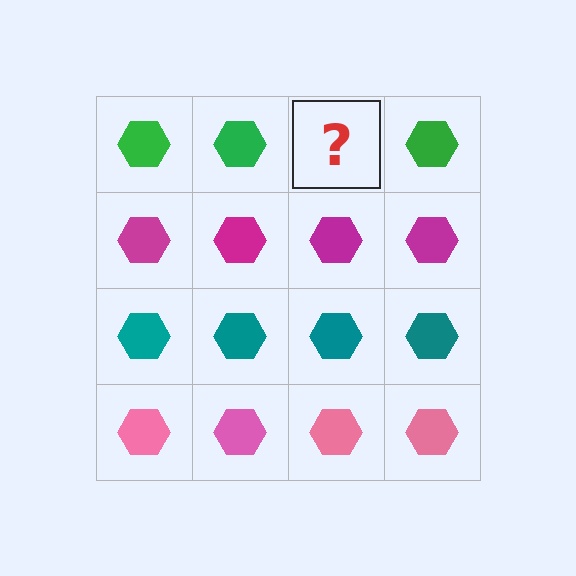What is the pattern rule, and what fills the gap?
The rule is that each row has a consistent color. The gap should be filled with a green hexagon.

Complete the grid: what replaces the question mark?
The question mark should be replaced with a green hexagon.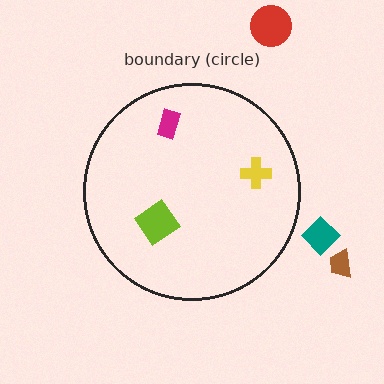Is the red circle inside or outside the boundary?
Outside.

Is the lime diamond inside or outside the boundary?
Inside.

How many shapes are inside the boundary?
3 inside, 3 outside.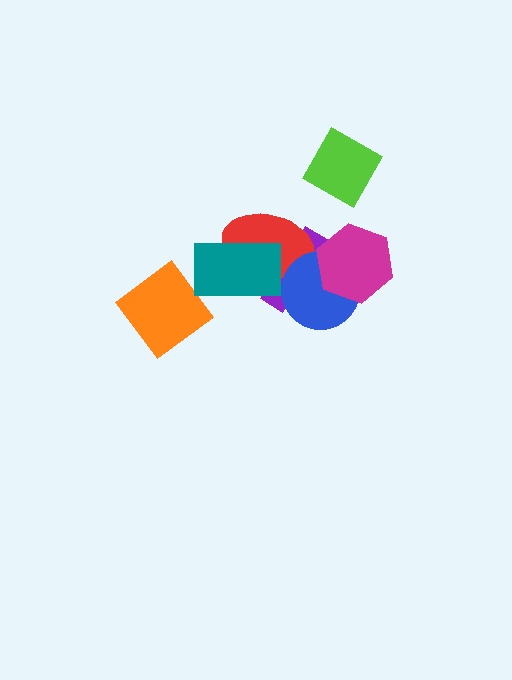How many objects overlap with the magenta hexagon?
2 objects overlap with the magenta hexagon.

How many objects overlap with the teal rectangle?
2 objects overlap with the teal rectangle.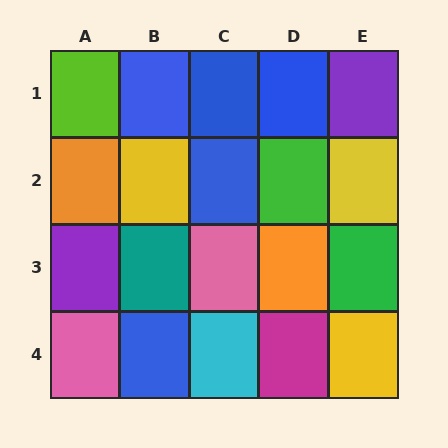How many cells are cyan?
1 cell is cyan.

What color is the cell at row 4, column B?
Blue.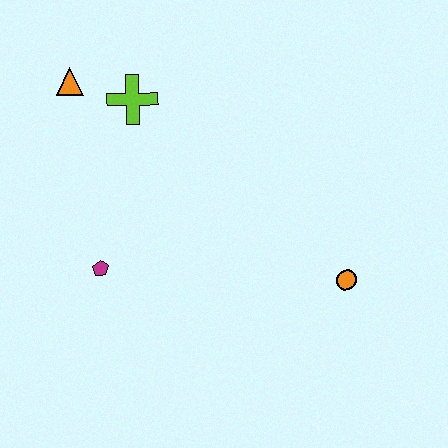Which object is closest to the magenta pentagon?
The lime cross is closest to the magenta pentagon.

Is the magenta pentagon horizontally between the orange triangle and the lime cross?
Yes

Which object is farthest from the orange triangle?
The orange circle is farthest from the orange triangle.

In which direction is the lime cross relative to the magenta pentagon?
The lime cross is above the magenta pentagon.